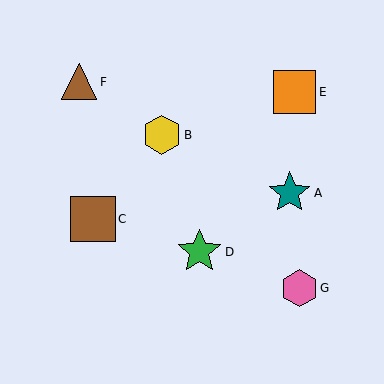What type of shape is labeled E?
Shape E is an orange square.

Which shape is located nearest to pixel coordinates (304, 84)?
The orange square (labeled E) at (294, 92) is nearest to that location.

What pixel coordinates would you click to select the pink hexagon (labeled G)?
Click at (299, 288) to select the pink hexagon G.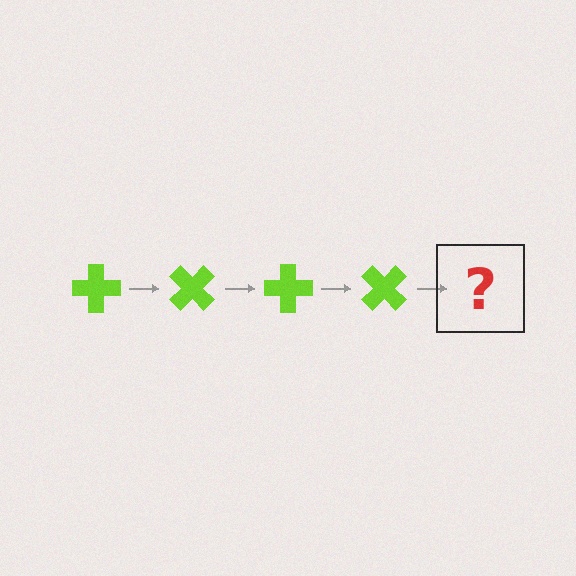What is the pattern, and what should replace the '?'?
The pattern is that the cross rotates 45 degrees each step. The '?' should be a lime cross rotated 180 degrees.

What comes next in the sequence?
The next element should be a lime cross rotated 180 degrees.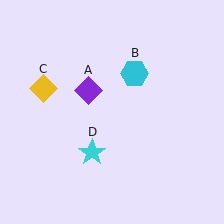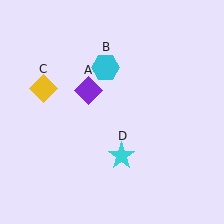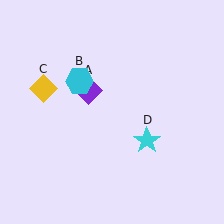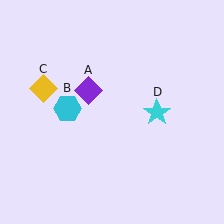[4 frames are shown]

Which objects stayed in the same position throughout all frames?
Purple diamond (object A) and yellow diamond (object C) remained stationary.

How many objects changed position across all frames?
2 objects changed position: cyan hexagon (object B), cyan star (object D).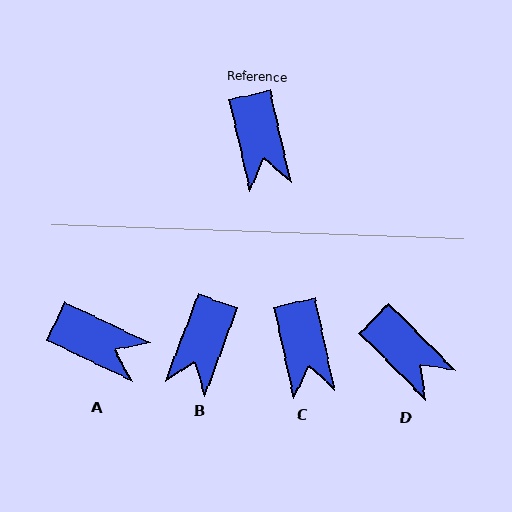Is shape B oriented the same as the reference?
No, it is off by about 33 degrees.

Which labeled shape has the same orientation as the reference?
C.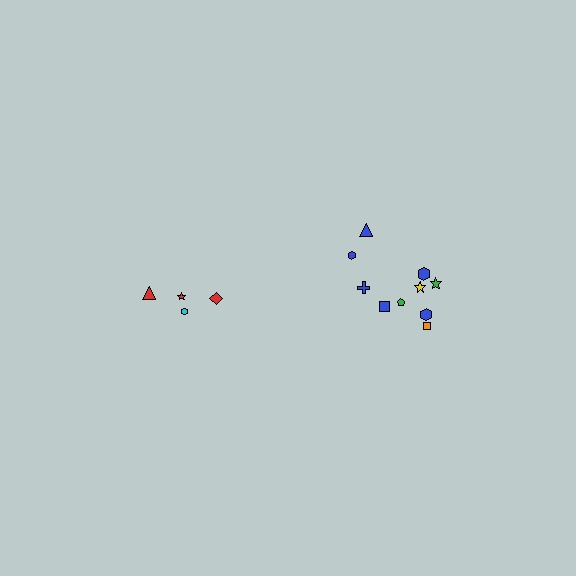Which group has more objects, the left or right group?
The right group.